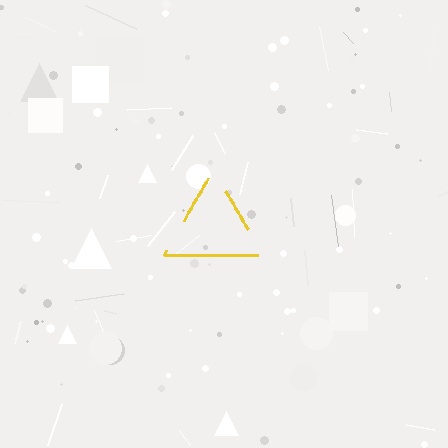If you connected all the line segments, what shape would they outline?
They would outline a triangle.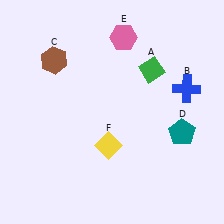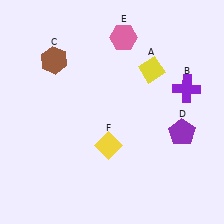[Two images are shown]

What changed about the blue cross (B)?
In Image 1, B is blue. In Image 2, it changed to purple.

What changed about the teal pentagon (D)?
In Image 1, D is teal. In Image 2, it changed to purple.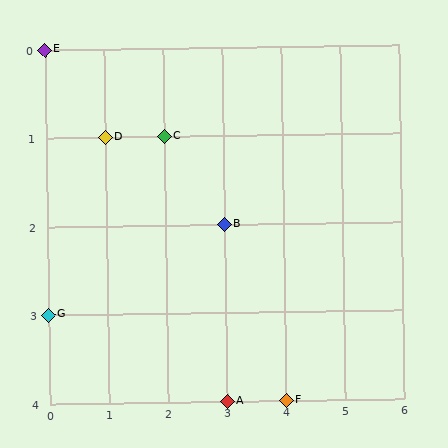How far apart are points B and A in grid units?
Points B and A are 2 rows apart.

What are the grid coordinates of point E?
Point E is at grid coordinates (0, 0).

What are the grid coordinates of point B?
Point B is at grid coordinates (3, 2).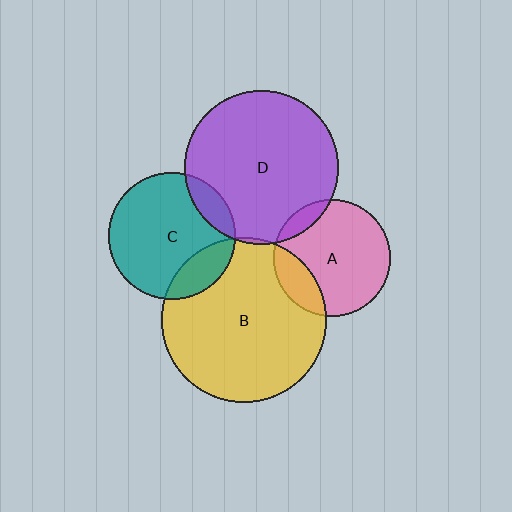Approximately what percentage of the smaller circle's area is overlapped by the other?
Approximately 5%.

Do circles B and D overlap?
Yes.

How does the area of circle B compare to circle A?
Approximately 2.0 times.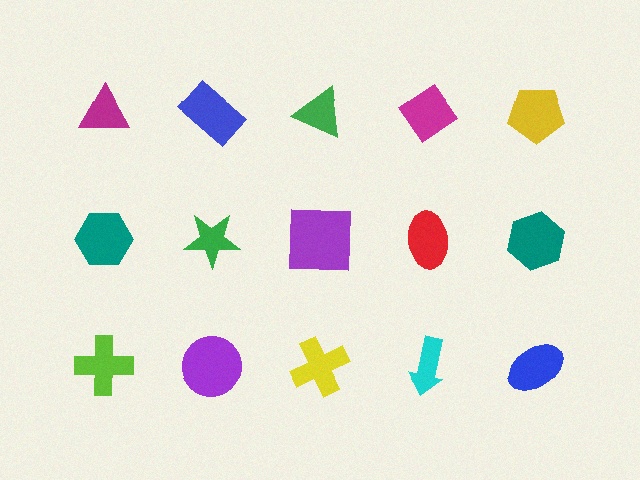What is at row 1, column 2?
A blue rectangle.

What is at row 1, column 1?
A magenta triangle.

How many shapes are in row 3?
5 shapes.